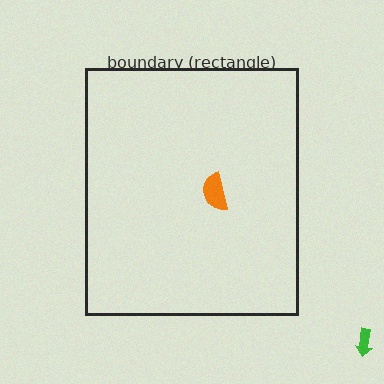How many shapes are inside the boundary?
1 inside, 1 outside.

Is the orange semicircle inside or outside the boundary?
Inside.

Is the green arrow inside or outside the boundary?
Outside.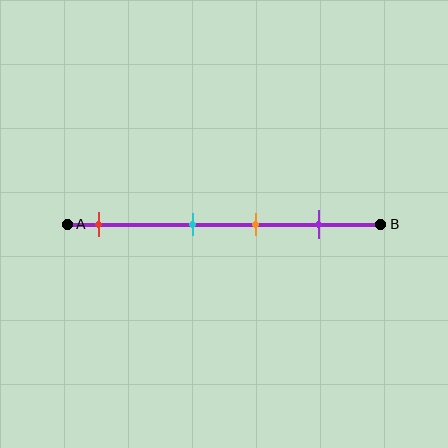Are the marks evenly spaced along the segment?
No, the marks are not evenly spaced.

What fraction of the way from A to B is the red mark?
The red mark is approximately 10% (0.1) of the way from A to B.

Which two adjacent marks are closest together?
The cyan and orange marks are the closest adjacent pair.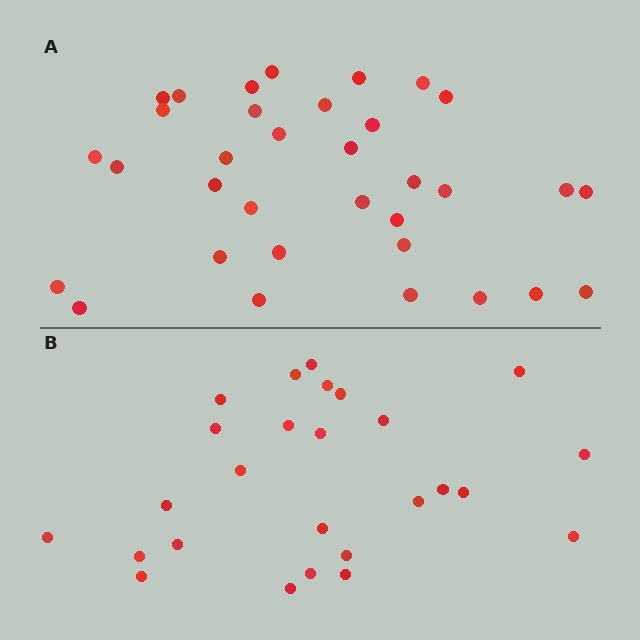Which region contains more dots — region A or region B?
Region A (the top region) has more dots.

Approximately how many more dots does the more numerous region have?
Region A has roughly 8 or so more dots than region B.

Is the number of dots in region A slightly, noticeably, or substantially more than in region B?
Region A has noticeably more, but not dramatically so. The ratio is roughly 1.3 to 1.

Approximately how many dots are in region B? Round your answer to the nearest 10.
About 30 dots. (The exact count is 26, which rounds to 30.)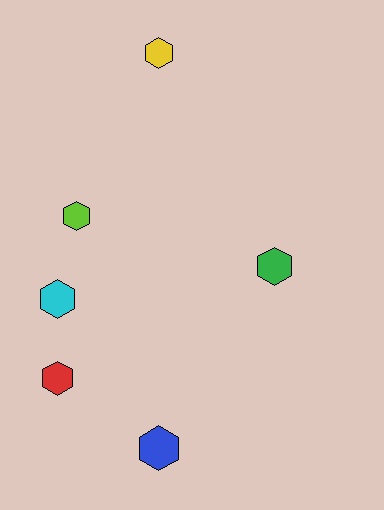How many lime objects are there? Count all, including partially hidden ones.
There is 1 lime object.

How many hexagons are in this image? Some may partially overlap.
There are 6 hexagons.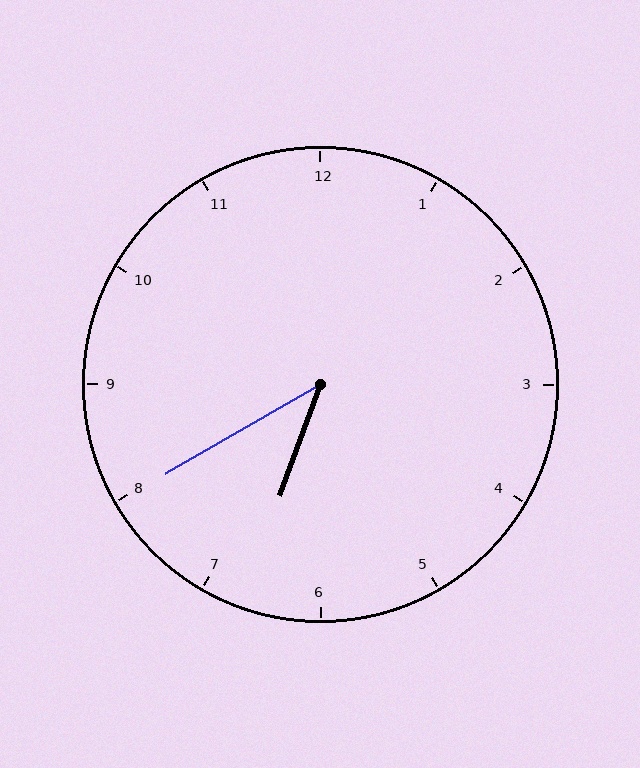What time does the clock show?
6:40.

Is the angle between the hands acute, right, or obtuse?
It is acute.